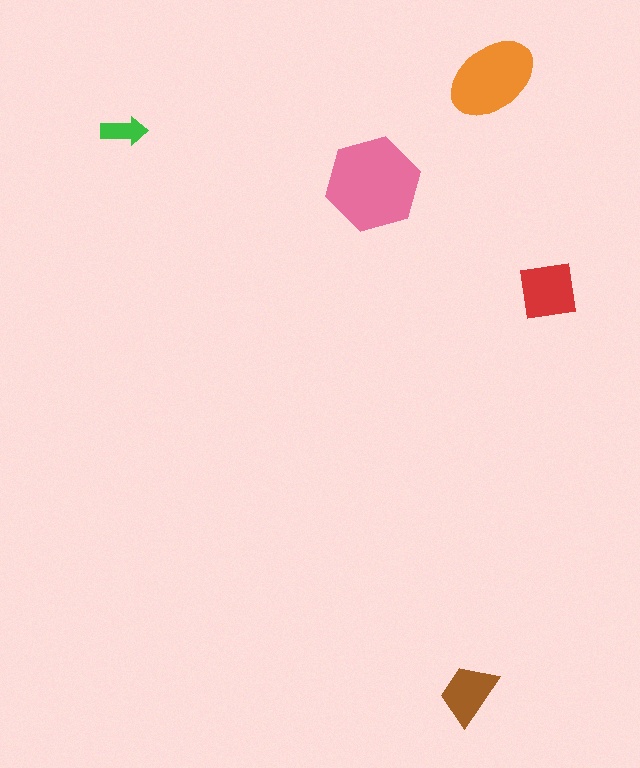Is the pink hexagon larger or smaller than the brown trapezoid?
Larger.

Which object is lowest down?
The brown trapezoid is bottommost.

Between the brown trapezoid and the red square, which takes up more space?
The red square.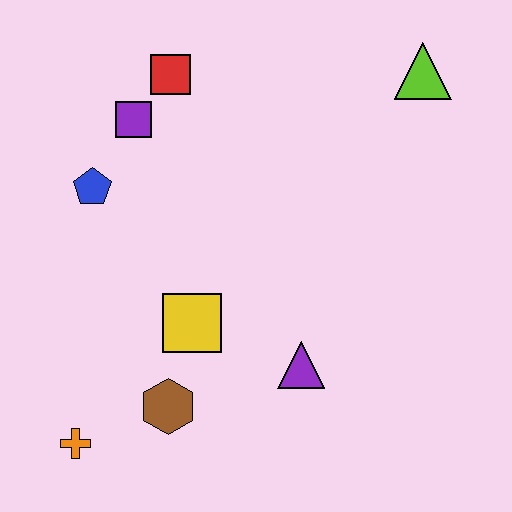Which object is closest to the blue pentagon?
The purple square is closest to the blue pentagon.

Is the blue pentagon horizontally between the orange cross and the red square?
Yes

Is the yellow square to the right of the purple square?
Yes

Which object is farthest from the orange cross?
The lime triangle is farthest from the orange cross.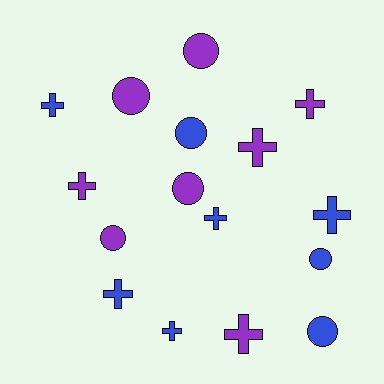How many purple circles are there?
There are 4 purple circles.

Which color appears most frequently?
Blue, with 8 objects.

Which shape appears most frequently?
Cross, with 9 objects.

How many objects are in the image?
There are 16 objects.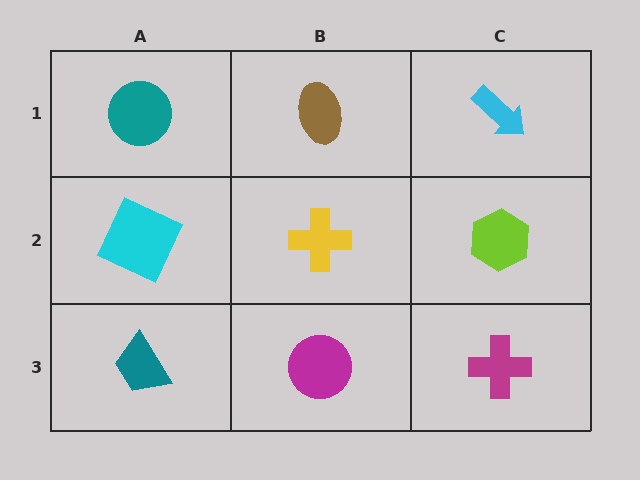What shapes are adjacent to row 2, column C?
A cyan arrow (row 1, column C), a magenta cross (row 3, column C), a yellow cross (row 2, column B).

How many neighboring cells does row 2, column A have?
3.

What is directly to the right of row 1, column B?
A cyan arrow.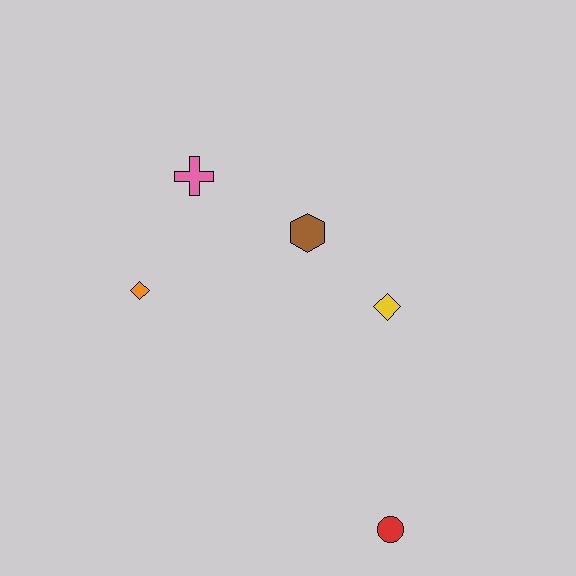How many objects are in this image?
There are 5 objects.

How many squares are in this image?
There are no squares.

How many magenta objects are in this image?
There are no magenta objects.